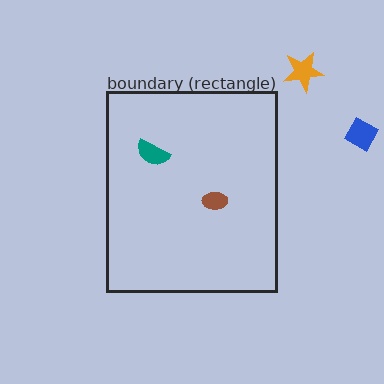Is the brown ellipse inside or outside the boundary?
Inside.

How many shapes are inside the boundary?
2 inside, 2 outside.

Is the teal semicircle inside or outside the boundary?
Inside.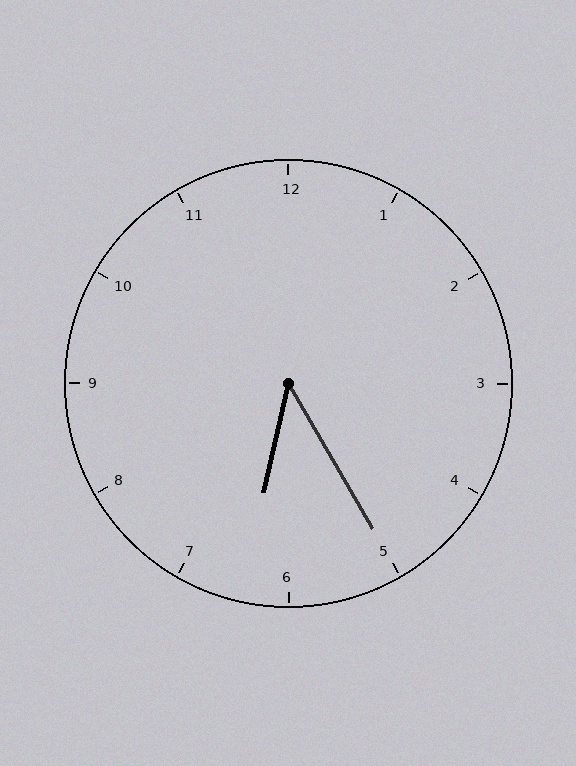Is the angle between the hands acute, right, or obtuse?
It is acute.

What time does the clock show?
6:25.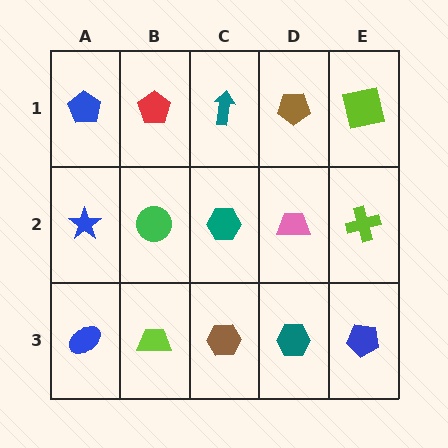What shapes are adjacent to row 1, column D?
A pink trapezoid (row 2, column D), a teal arrow (row 1, column C), a lime square (row 1, column E).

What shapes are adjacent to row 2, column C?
A teal arrow (row 1, column C), a brown hexagon (row 3, column C), a green circle (row 2, column B), a pink trapezoid (row 2, column D).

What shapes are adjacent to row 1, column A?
A blue star (row 2, column A), a red pentagon (row 1, column B).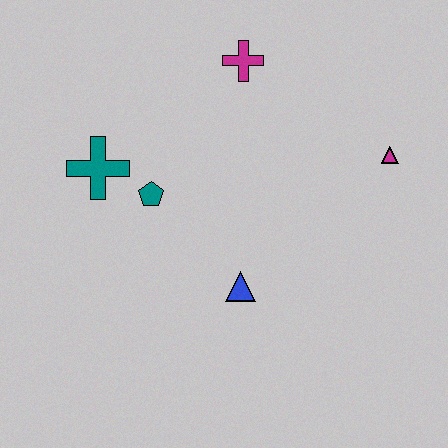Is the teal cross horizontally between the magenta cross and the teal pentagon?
No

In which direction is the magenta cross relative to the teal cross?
The magenta cross is to the right of the teal cross.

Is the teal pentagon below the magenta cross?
Yes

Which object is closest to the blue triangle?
The teal pentagon is closest to the blue triangle.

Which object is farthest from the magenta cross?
The blue triangle is farthest from the magenta cross.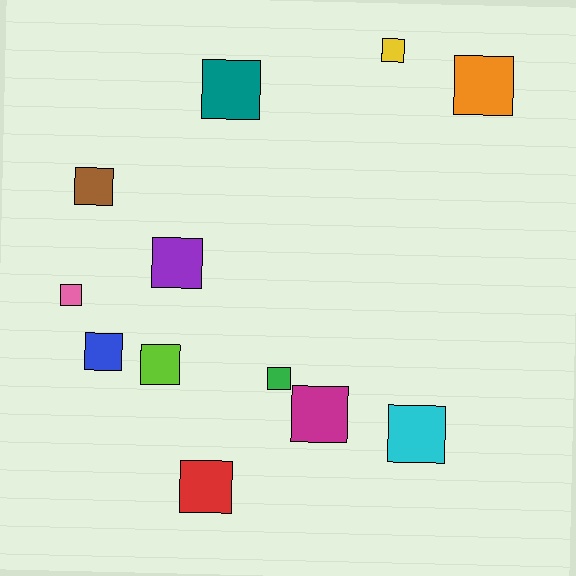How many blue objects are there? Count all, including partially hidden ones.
There is 1 blue object.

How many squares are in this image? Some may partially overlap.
There are 12 squares.